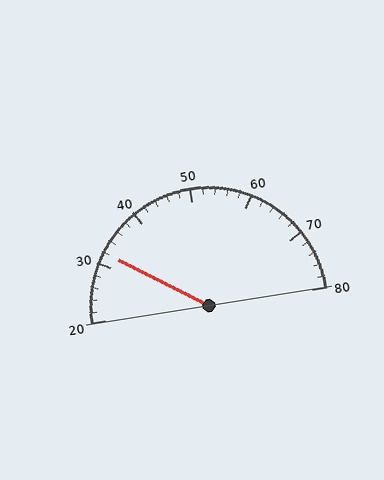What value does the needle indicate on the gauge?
The needle indicates approximately 32.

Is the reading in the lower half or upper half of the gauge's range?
The reading is in the lower half of the range (20 to 80).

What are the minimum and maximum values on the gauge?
The gauge ranges from 20 to 80.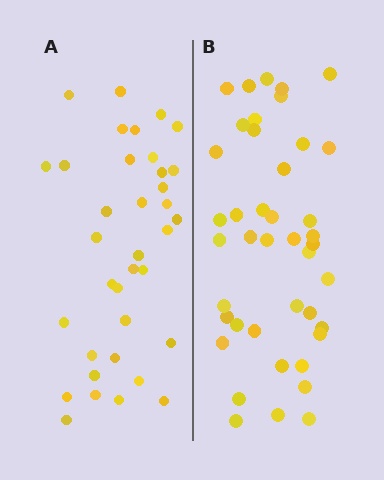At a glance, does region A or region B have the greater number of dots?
Region B (the right region) has more dots.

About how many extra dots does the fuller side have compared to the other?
Region B has about 6 more dots than region A.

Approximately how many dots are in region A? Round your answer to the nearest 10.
About 40 dots. (The exact count is 36, which rounds to 40.)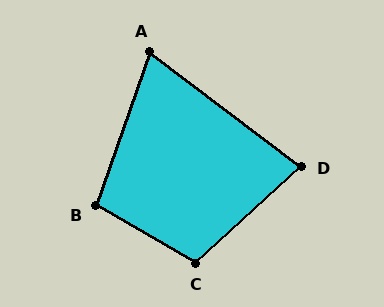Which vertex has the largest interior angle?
C, at approximately 108 degrees.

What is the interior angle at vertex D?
Approximately 80 degrees (acute).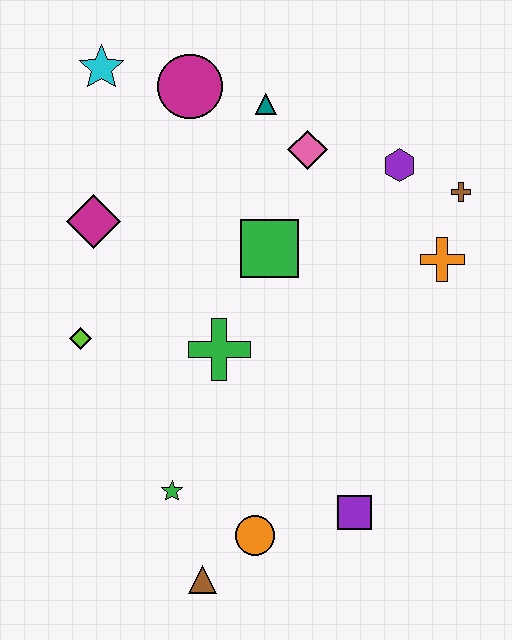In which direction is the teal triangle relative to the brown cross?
The teal triangle is to the left of the brown cross.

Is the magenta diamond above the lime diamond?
Yes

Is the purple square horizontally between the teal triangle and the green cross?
No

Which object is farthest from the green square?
The brown triangle is farthest from the green square.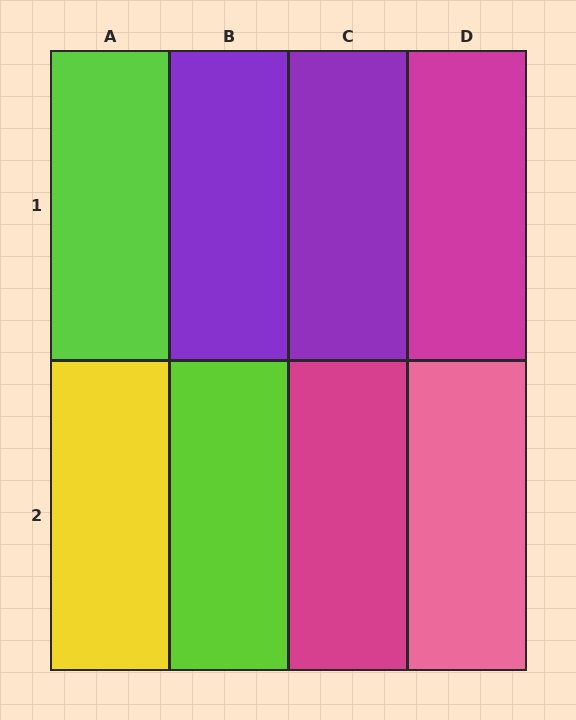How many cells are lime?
2 cells are lime.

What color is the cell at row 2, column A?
Yellow.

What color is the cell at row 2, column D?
Pink.